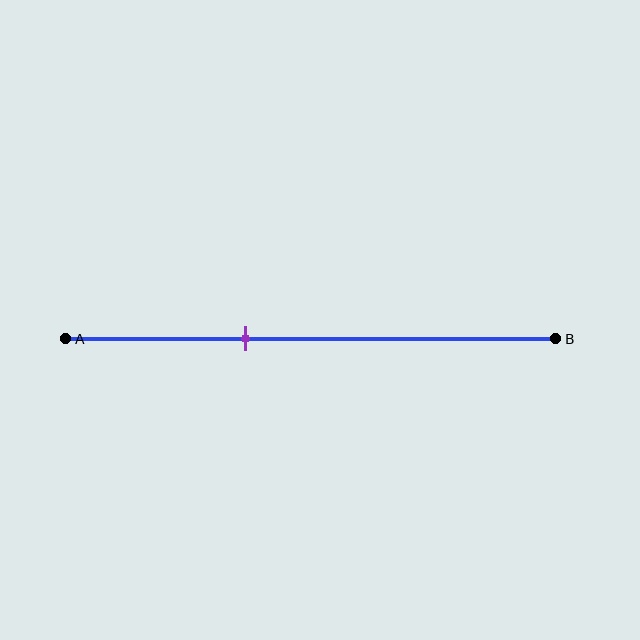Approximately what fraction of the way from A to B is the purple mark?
The purple mark is approximately 35% of the way from A to B.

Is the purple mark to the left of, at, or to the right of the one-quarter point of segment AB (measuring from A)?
The purple mark is to the right of the one-quarter point of segment AB.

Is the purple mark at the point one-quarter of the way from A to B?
No, the mark is at about 35% from A, not at the 25% one-quarter point.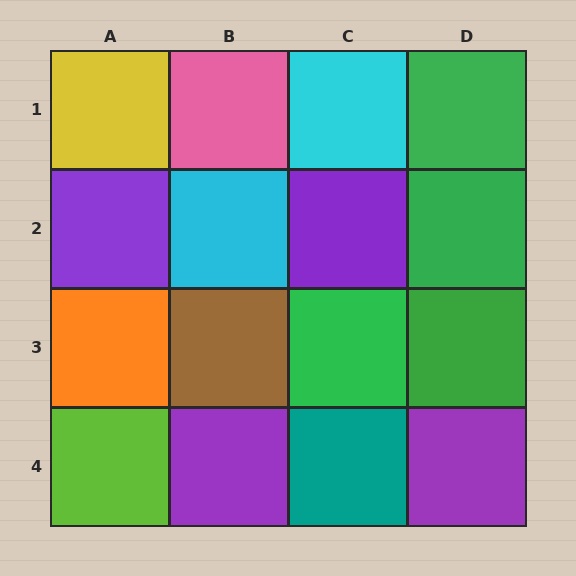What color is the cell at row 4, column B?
Purple.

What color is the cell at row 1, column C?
Cyan.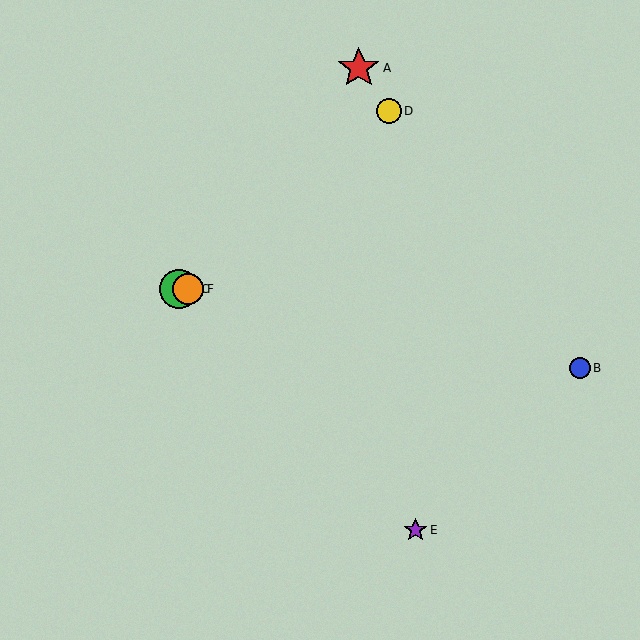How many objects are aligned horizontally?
2 objects (C, F) are aligned horizontally.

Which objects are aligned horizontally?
Objects C, F are aligned horizontally.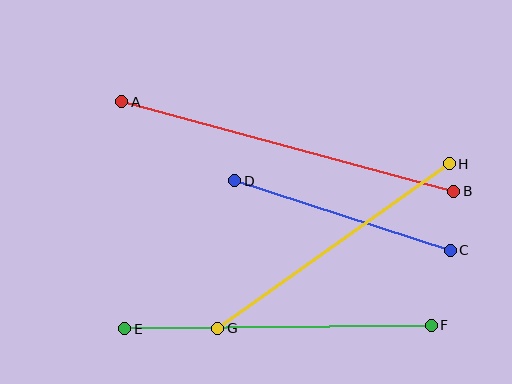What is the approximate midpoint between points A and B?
The midpoint is at approximately (288, 147) pixels.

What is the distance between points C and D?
The distance is approximately 226 pixels.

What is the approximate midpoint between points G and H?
The midpoint is at approximately (334, 246) pixels.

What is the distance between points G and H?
The distance is approximately 284 pixels.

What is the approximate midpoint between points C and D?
The midpoint is at approximately (342, 216) pixels.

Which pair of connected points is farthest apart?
Points A and B are farthest apart.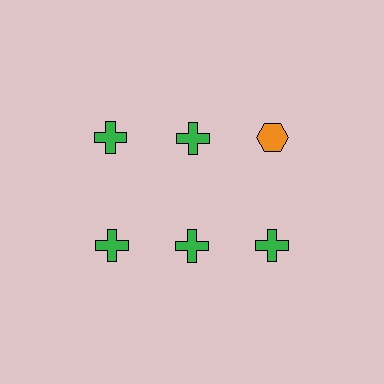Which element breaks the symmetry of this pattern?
The orange hexagon in the top row, center column breaks the symmetry. All other shapes are green crosses.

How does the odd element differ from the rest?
It differs in both color (orange instead of green) and shape (hexagon instead of cross).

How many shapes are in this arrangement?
There are 6 shapes arranged in a grid pattern.